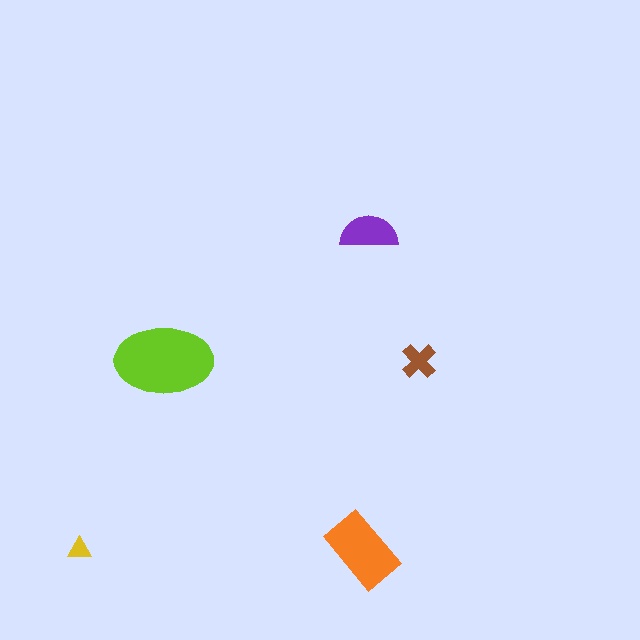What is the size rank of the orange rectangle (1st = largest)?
2nd.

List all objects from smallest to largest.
The yellow triangle, the brown cross, the purple semicircle, the orange rectangle, the lime ellipse.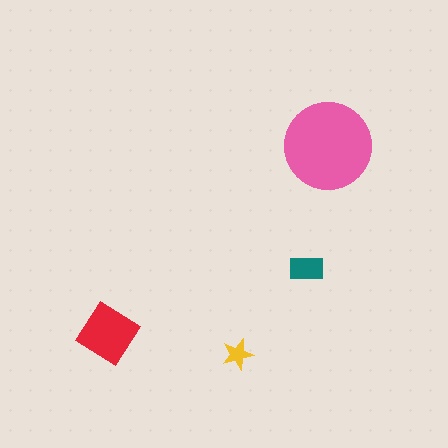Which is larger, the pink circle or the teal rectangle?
The pink circle.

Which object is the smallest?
The yellow star.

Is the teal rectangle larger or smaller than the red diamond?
Smaller.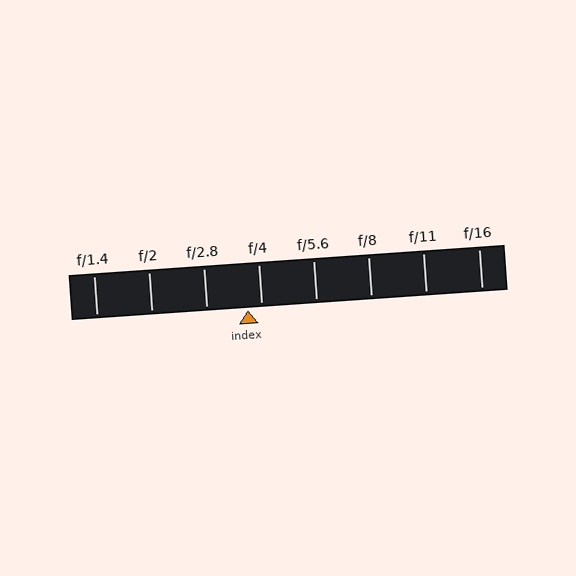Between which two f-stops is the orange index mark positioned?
The index mark is between f/2.8 and f/4.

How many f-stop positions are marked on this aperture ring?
There are 8 f-stop positions marked.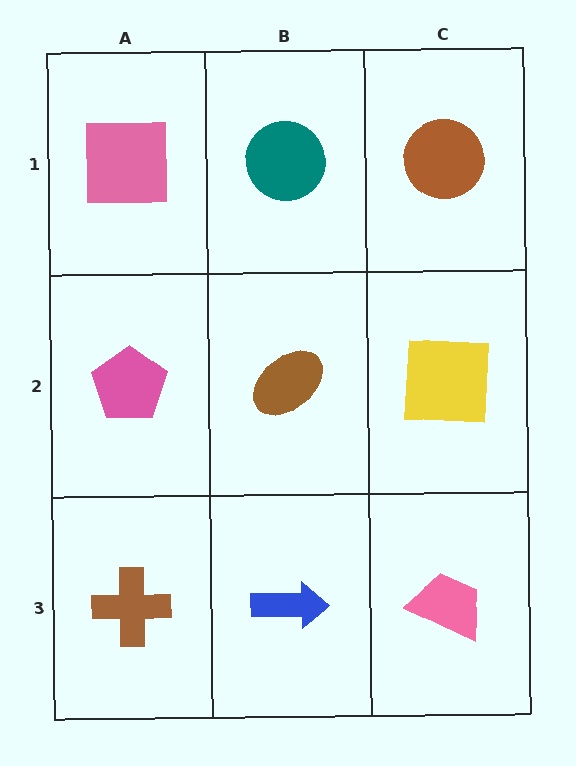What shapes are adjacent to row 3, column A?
A pink pentagon (row 2, column A), a blue arrow (row 3, column B).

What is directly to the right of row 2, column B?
A yellow square.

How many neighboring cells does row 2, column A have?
3.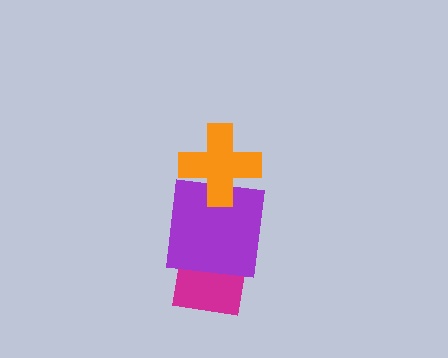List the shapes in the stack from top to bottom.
From top to bottom: the orange cross, the purple square, the magenta square.